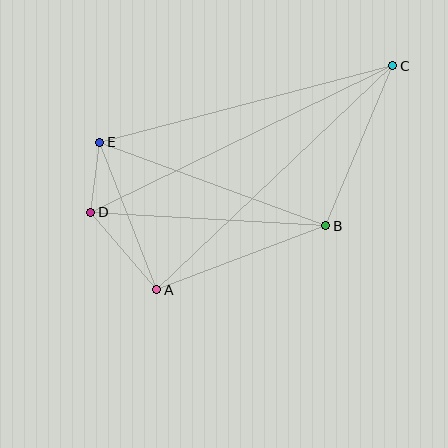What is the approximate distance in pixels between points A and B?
The distance between A and B is approximately 181 pixels.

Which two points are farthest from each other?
Points C and D are farthest from each other.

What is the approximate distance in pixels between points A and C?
The distance between A and C is approximately 325 pixels.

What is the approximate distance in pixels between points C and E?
The distance between C and E is approximately 303 pixels.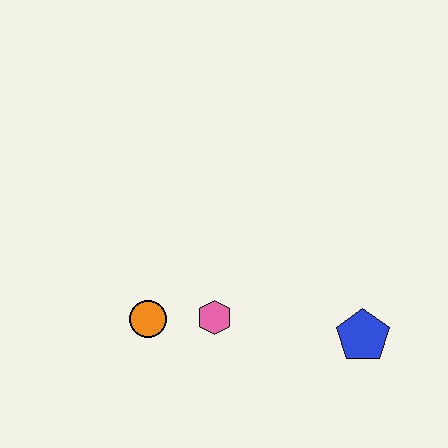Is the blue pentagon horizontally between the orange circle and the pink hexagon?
No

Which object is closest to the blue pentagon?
The pink hexagon is closest to the blue pentagon.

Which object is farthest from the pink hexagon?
The blue pentagon is farthest from the pink hexagon.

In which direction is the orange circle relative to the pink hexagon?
The orange circle is to the left of the pink hexagon.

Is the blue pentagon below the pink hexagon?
Yes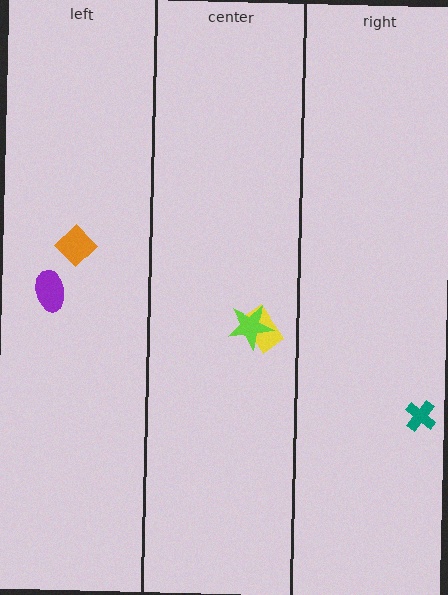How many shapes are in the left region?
2.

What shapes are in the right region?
The teal cross.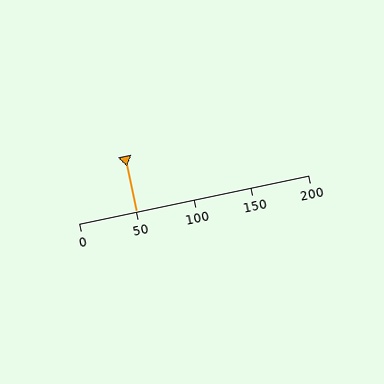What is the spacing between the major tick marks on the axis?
The major ticks are spaced 50 apart.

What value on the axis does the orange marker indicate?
The marker indicates approximately 50.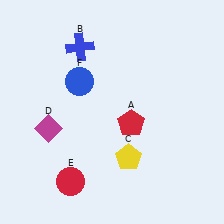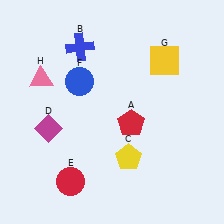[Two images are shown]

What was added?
A yellow square (G), a pink triangle (H) were added in Image 2.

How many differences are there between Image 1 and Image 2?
There are 2 differences between the two images.